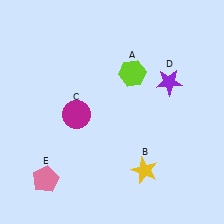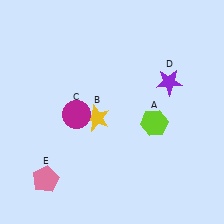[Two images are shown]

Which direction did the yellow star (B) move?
The yellow star (B) moved up.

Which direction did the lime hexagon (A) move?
The lime hexagon (A) moved down.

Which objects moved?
The objects that moved are: the lime hexagon (A), the yellow star (B).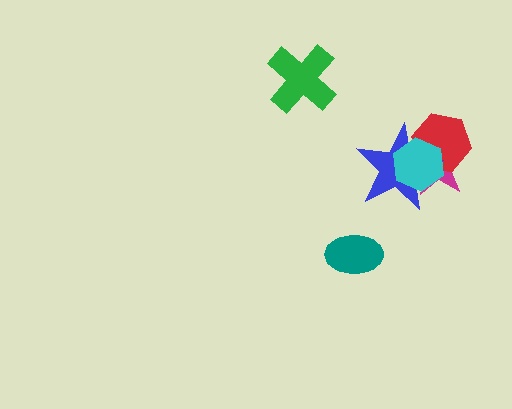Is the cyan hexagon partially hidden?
No, no other shape covers it.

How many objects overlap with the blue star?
3 objects overlap with the blue star.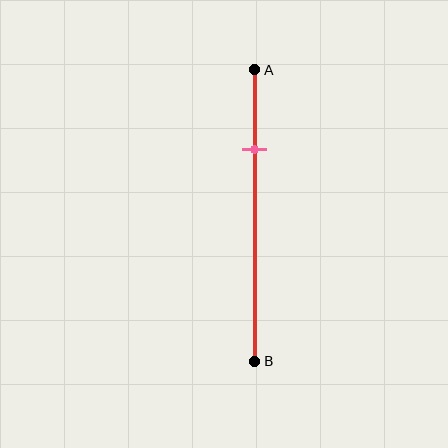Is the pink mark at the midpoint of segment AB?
No, the mark is at about 25% from A, not at the 50% midpoint.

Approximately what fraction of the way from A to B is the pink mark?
The pink mark is approximately 25% of the way from A to B.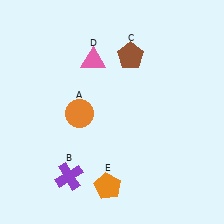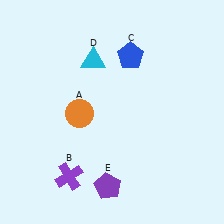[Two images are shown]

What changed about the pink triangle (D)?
In Image 1, D is pink. In Image 2, it changed to cyan.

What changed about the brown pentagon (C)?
In Image 1, C is brown. In Image 2, it changed to blue.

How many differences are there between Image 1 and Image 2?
There are 3 differences between the two images.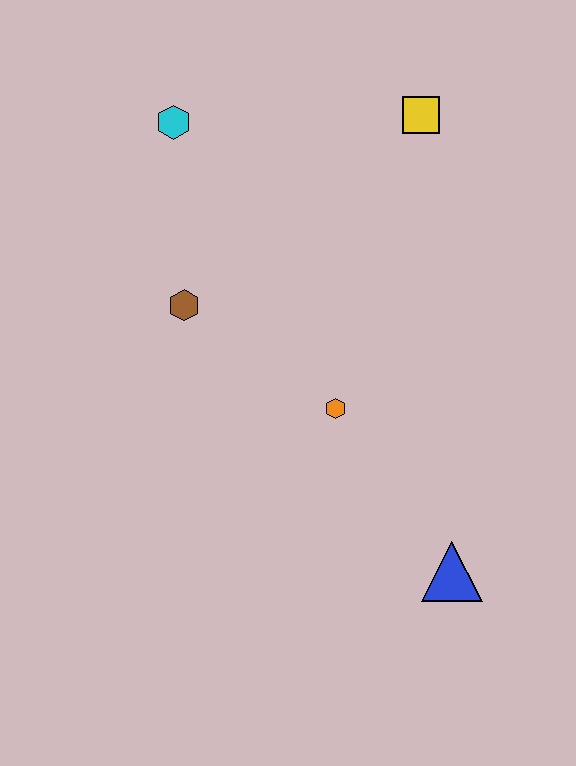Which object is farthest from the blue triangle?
The cyan hexagon is farthest from the blue triangle.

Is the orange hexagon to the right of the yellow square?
No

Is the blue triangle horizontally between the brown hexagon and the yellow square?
No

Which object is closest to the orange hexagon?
The brown hexagon is closest to the orange hexagon.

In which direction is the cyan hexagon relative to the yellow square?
The cyan hexagon is to the left of the yellow square.